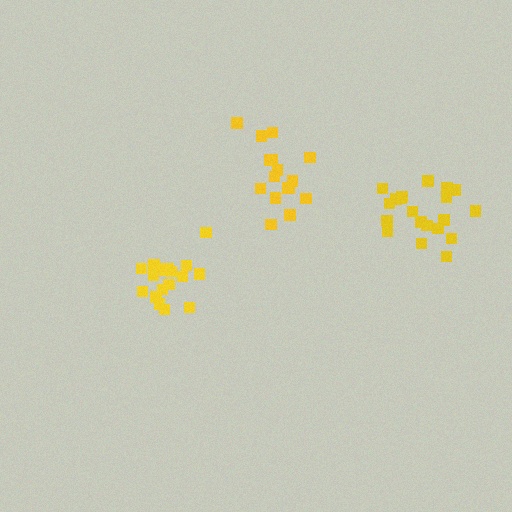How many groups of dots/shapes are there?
There are 3 groups.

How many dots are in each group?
Group 1: 20 dots, Group 2: 16 dots, Group 3: 19 dots (55 total).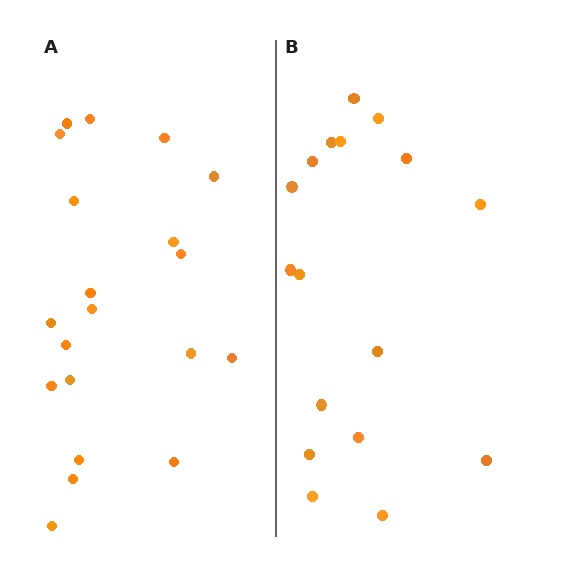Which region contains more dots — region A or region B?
Region A (the left region) has more dots.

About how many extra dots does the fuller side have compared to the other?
Region A has just a few more — roughly 2 or 3 more dots than region B.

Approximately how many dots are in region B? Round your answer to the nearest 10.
About 20 dots. (The exact count is 17, which rounds to 20.)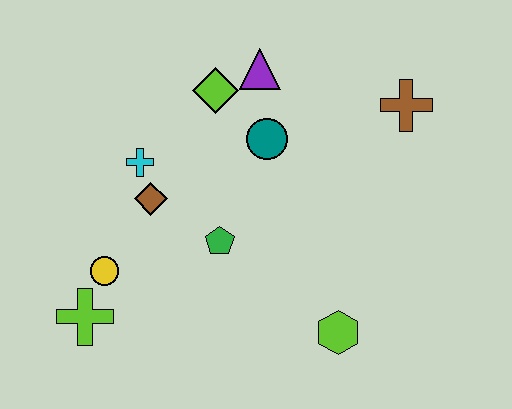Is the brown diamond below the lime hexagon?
No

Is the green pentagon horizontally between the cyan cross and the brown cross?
Yes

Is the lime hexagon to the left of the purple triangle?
No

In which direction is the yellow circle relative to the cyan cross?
The yellow circle is below the cyan cross.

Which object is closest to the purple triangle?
The lime diamond is closest to the purple triangle.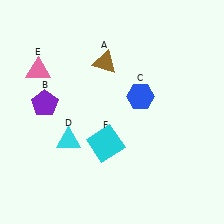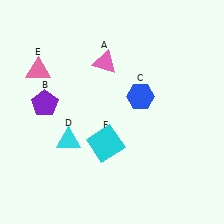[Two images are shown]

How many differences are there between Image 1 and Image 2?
There is 1 difference between the two images.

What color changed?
The triangle (A) changed from brown in Image 1 to pink in Image 2.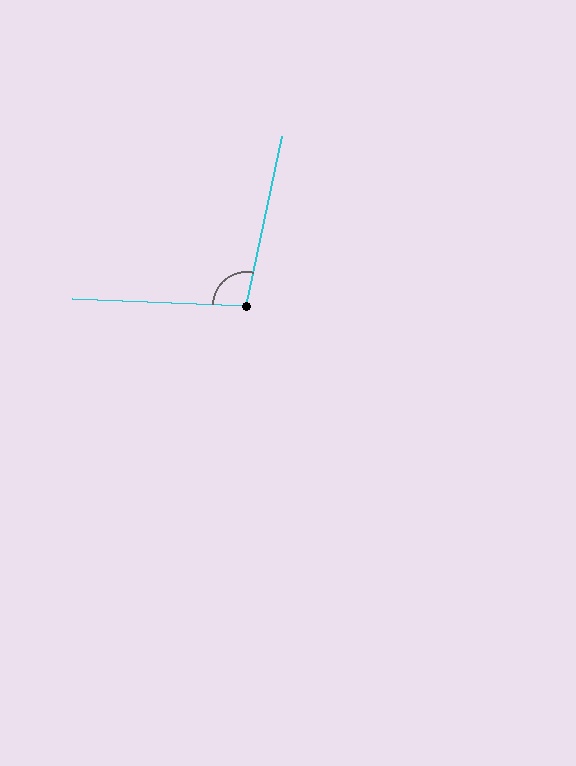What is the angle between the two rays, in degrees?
Approximately 100 degrees.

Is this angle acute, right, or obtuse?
It is obtuse.